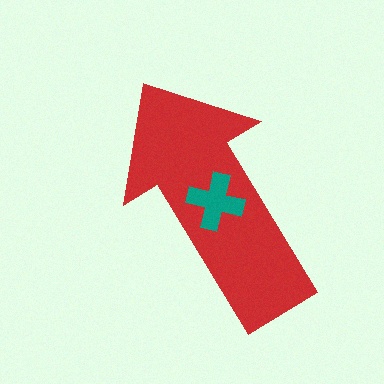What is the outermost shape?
The red arrow.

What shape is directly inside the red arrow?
The teal cross.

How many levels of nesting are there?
2.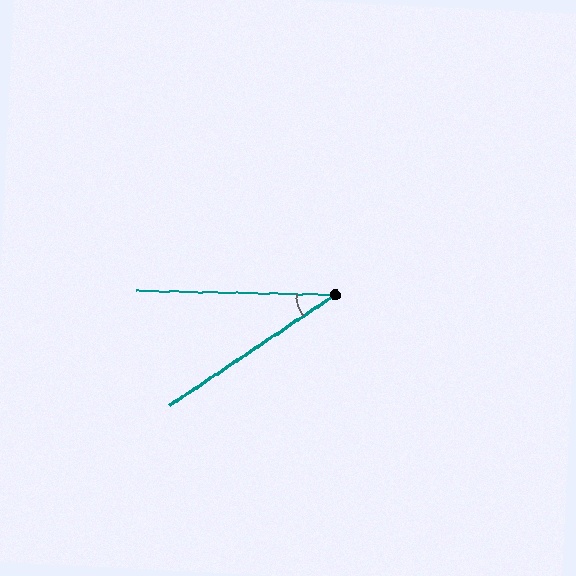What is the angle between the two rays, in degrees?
Approximately 35 degrees.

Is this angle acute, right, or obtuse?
It is acute.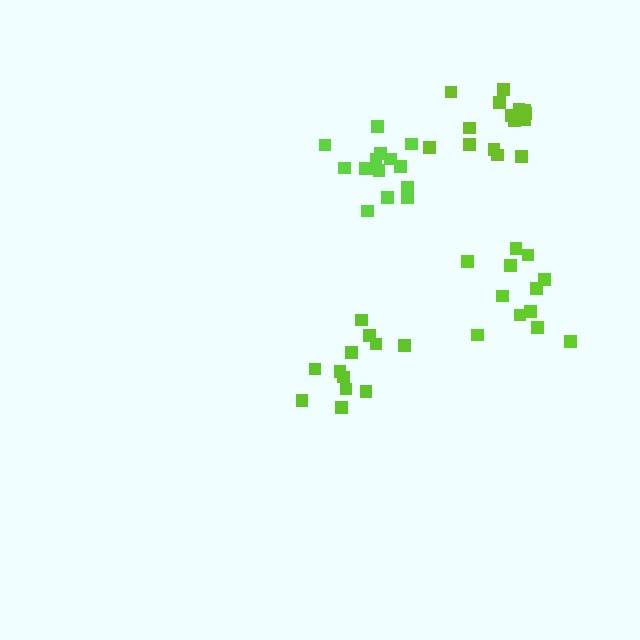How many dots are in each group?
Group 1: 15 dots, Group 2: 15 dots, Group 3: 12 dots, Group 4: 12 dots (54 total).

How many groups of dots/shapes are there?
There are 4 groups.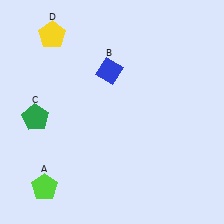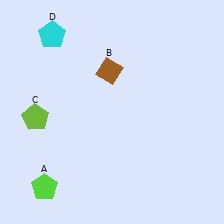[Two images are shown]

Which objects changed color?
B changed from blue to brown. C changed from green to lime. D changed from yellow to cyan.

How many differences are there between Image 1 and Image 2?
There are 3 differences between the two images.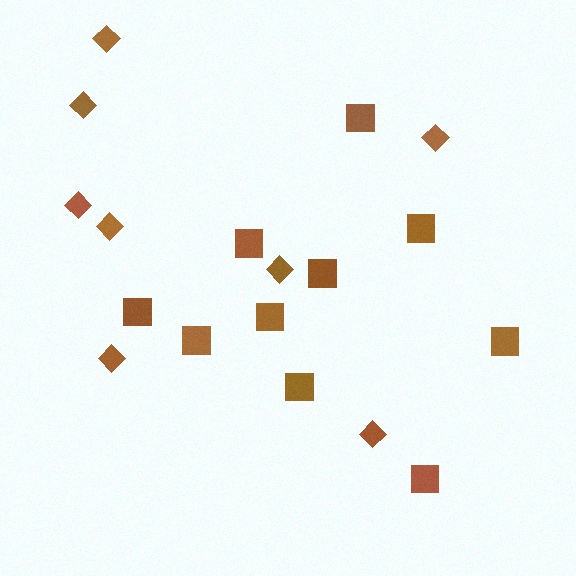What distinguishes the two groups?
There are 2 groups: one group of diamonds (8) and one group of squares (10).